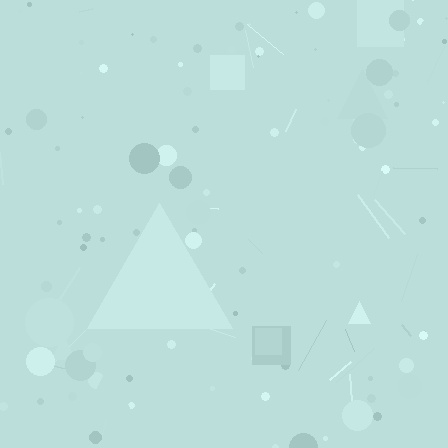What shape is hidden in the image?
A triangle is hidden in the image.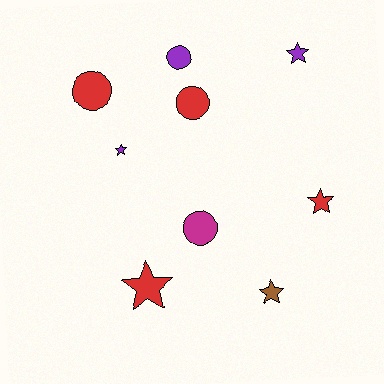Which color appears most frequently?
Red, with 4 objects.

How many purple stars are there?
There are 2 purple stars.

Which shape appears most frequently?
Star, with 5 objects.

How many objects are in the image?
There are 9 objects.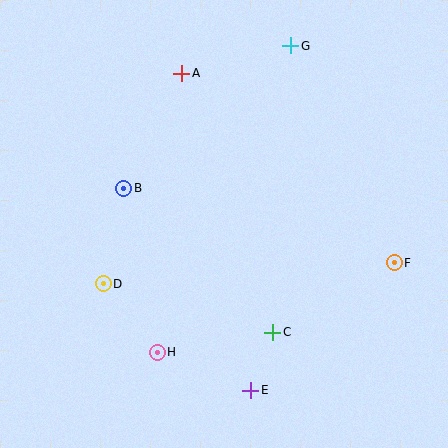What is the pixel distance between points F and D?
The distance between F and D is 292 pixels.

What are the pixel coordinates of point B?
Point B is at (124, 188).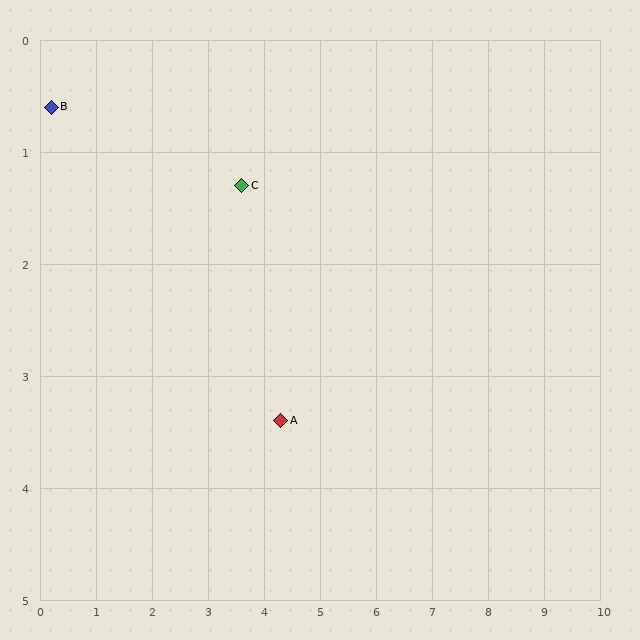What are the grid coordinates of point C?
Point C is at approximately (3.6, 1.3).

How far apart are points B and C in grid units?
Points B and C are about 3.5 grid units apart.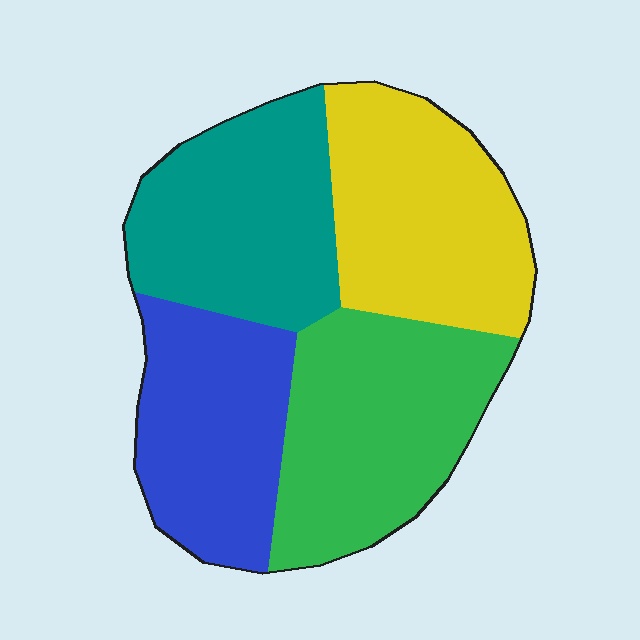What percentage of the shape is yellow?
Yellow takes up about one quarter (1/4) of the shape.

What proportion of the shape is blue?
Blue covers around 20% of the shape.